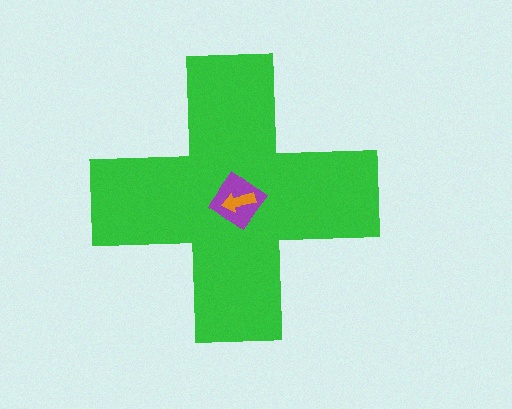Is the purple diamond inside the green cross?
Yes.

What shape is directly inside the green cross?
The purple diamond.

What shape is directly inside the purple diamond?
The orange arrow.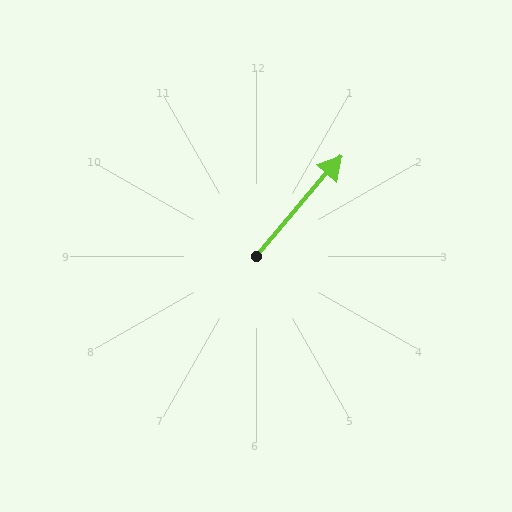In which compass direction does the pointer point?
Northeast.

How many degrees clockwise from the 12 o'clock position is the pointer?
Approximately 40 degrees.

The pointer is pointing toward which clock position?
Roughly 1 o'clock.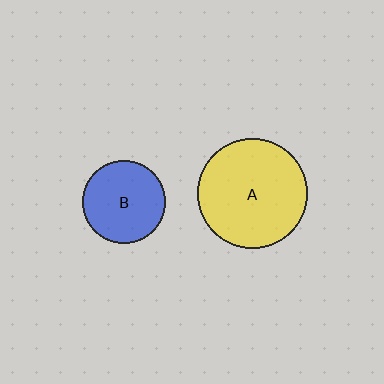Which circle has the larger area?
Circle A (yellow).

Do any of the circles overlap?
No, none of the circles overlap.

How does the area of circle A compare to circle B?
Approximately 1.8 times.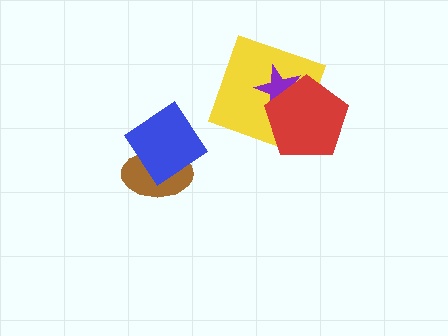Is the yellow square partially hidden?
Yes, it is partially covered by another shape.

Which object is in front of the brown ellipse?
The blue diamond is in front of the brown ellipse.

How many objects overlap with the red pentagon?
2 objects overlap with the red pentagon.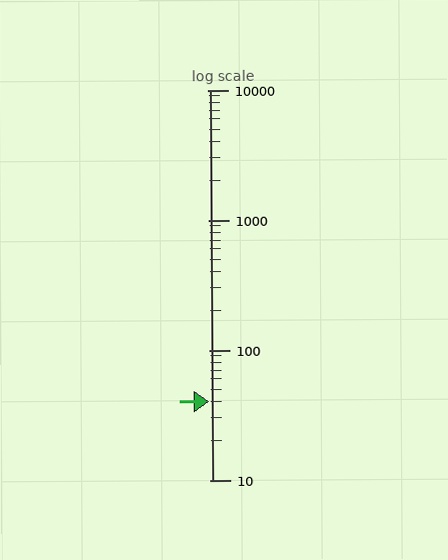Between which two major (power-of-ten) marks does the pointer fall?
The pointer is between 10 and 100.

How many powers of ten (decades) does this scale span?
The scale spans 3 decades, from 10 to 10000.